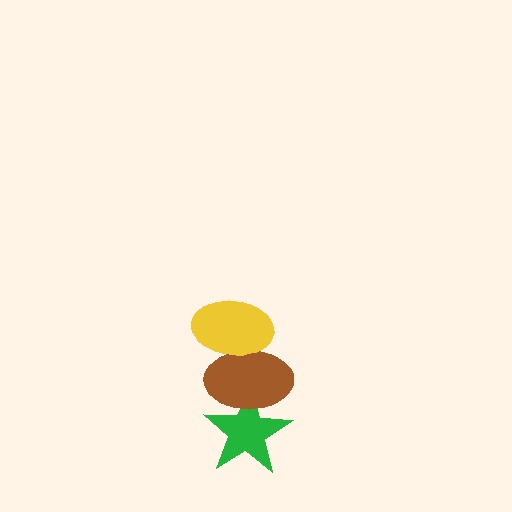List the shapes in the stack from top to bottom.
From top to bottom: the yellow ellipse, the brown ellipse, the green star.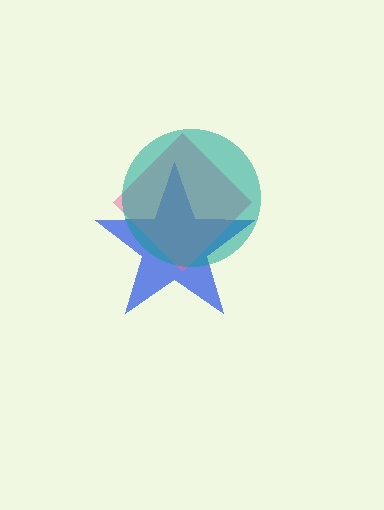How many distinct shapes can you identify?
There are 3 distinct shapes: a blue star, a pink diamond, a teal circle.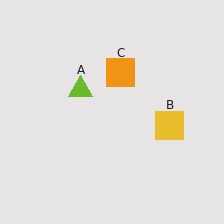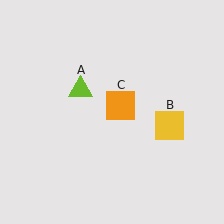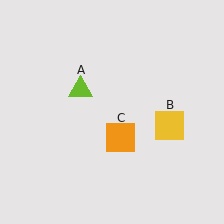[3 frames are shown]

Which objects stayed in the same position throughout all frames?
Lime triangle (object A) and yellow square (object B) remained stationary.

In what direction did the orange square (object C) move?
The orange square (object C) moved down.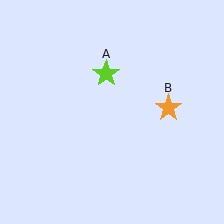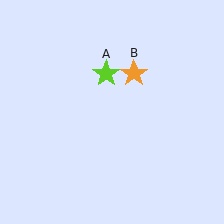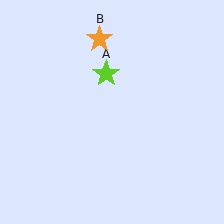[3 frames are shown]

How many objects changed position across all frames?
1 object changed position: orange star (object B).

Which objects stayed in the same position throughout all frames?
Lime star (object A) remained stationary.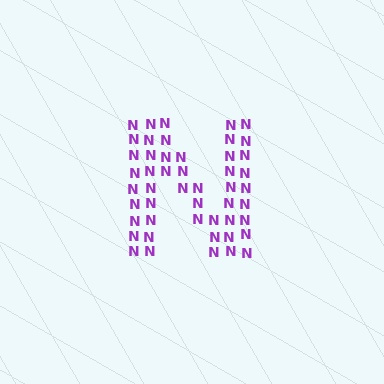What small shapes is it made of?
It is made of small letter N's.